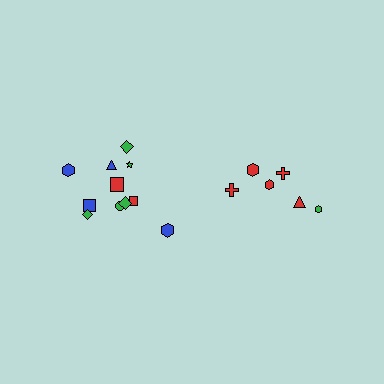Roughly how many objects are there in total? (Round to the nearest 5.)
Roughly 20 objects in total.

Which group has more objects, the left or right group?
The left group.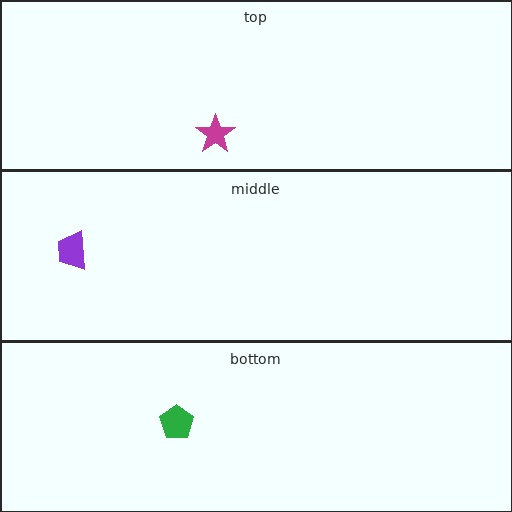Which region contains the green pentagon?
The bottom region.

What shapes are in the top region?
The magenta star.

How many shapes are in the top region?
1.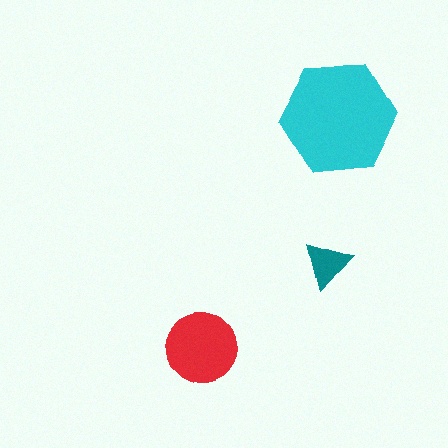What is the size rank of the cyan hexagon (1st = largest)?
1st.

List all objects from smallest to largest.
The teal triangle, the red circle, the cyan hexagon.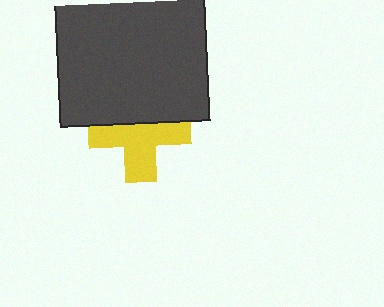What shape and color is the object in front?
The object in front is a dark gray rectangle.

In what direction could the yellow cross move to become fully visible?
The yellow cross could move down. That would shift it out from behind the dark gray rectangle entirely.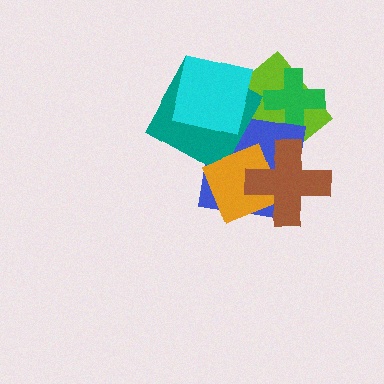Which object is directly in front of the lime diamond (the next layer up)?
The green cross is directly in front of the lime diamond.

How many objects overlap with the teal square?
3 objects overlap with the teal square.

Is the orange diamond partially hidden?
Yes, it is partially covered by another shape.